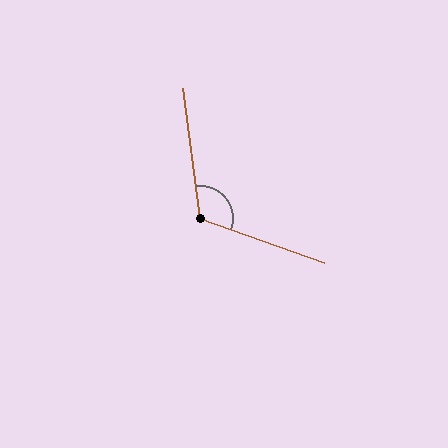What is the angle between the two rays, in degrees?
Approximately 117 degrees.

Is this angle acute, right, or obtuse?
It is obtuse.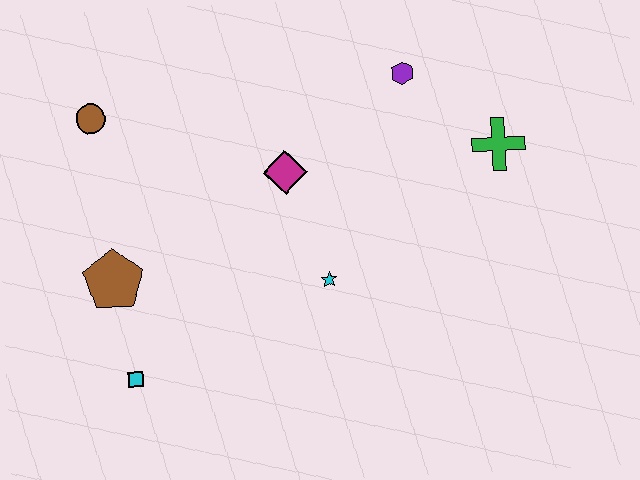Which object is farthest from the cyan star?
The brown circle is farthest from the cyan star.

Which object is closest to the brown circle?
The brown pentagon is closest to the brown circle.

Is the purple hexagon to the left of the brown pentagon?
No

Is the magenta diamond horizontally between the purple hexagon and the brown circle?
Yes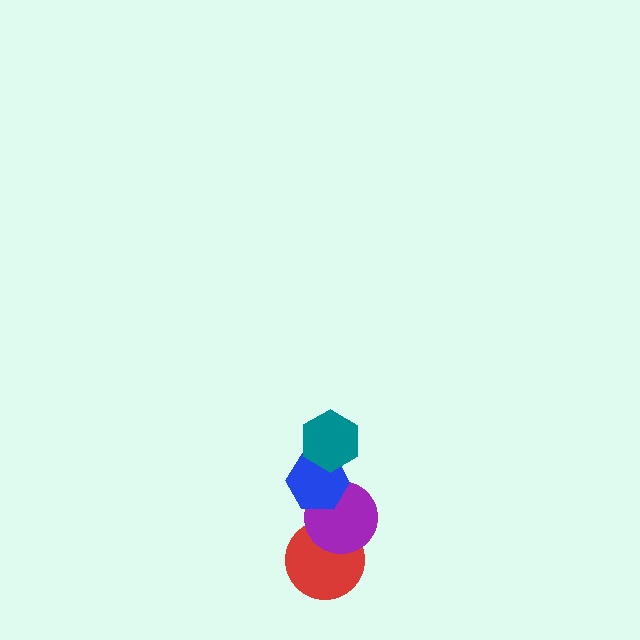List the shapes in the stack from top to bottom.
From top to bottom: the teal hexagon, the blue hexagon, the purple circle, the red circle.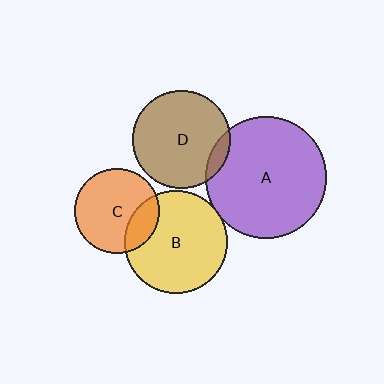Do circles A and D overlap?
Yes.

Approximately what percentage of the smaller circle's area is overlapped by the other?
Approximately 10%.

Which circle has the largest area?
Circle A (purple).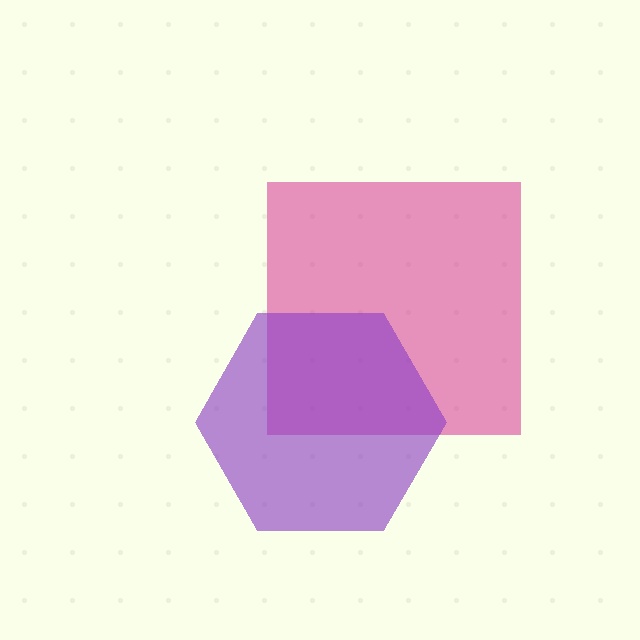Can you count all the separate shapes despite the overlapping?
Yes, there are 2 separate shapes.